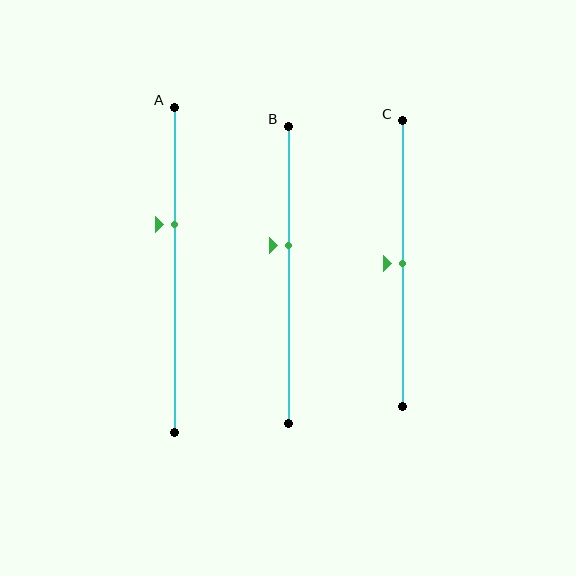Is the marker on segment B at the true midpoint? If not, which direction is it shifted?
No, the marker on segment B is shifted upward by about 10% of the segment length.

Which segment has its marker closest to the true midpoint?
Segment C has its marker closest to the true midpoint.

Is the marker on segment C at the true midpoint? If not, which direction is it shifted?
Yes, the marker on segment C is at the true midpoint.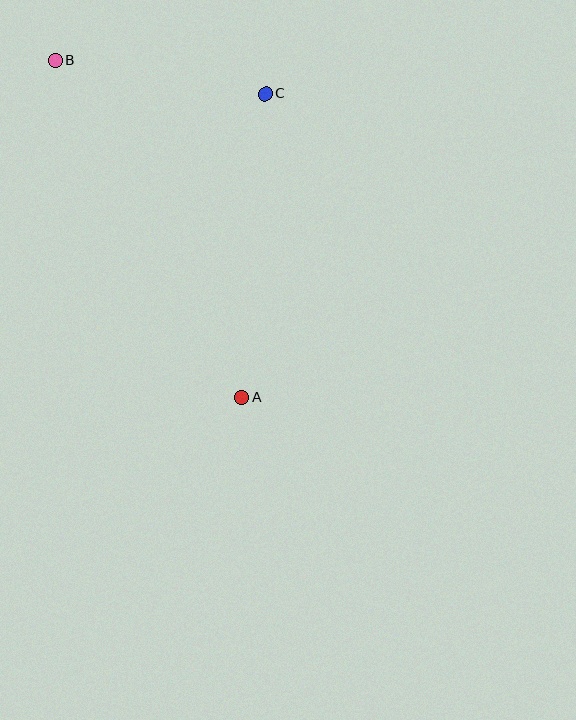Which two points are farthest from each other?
Points A and B are farthest from each other.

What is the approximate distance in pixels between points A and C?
The distance between A and C is approximately 305 pixels.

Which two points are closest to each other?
Points B and C are closest to each other.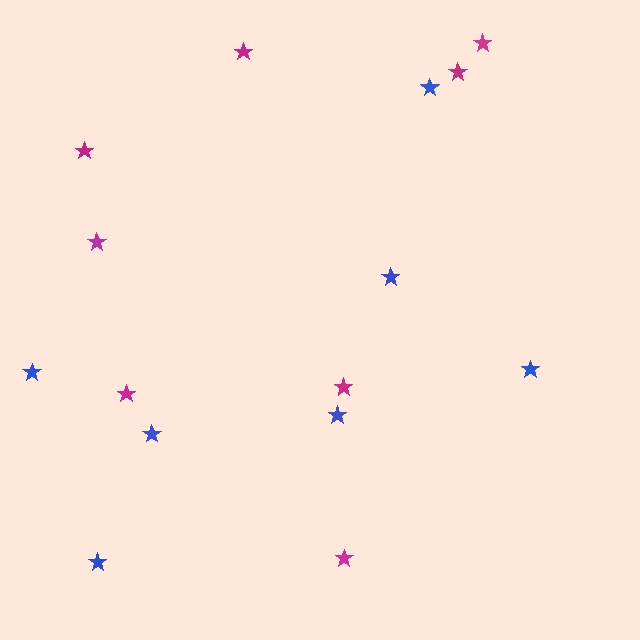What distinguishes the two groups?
There are 2 groups: one group of blue stars (7) and one group of magenta stars (8).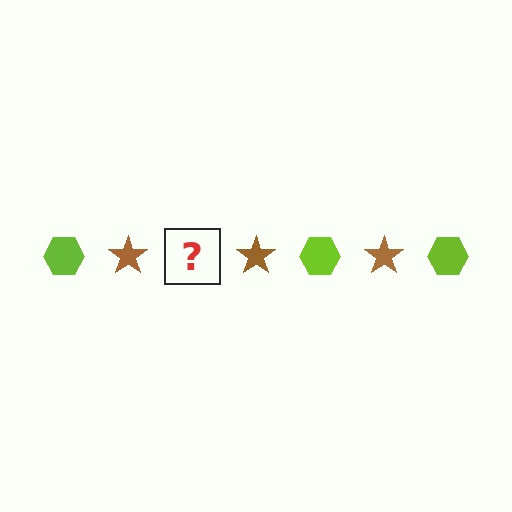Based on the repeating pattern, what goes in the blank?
The blank should be a lime hexagon.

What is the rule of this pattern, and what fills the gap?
The rule is that the pattern alternates between lime hexagon and brown star. The gap should be filled with a lime hexagon.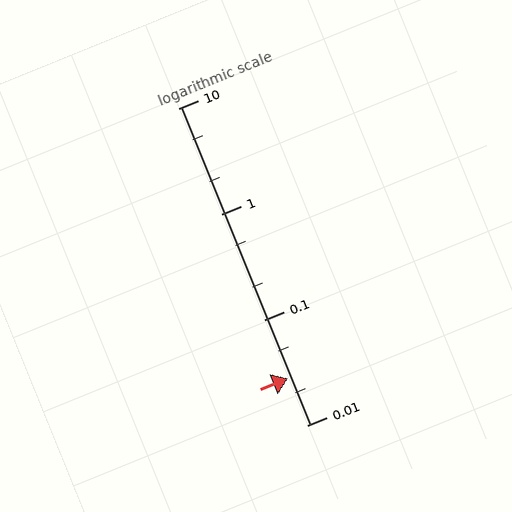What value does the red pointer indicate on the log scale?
The pointer indicates approximately 0.028.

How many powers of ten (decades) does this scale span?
The scale spans 3 decades, from 0.01 to 10.